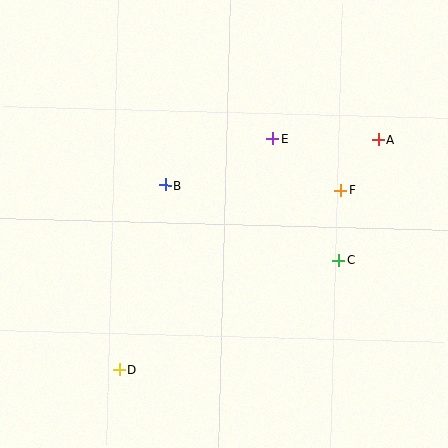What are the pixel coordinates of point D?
Point D is at (119, 369).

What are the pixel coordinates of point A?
Point A is at (378, 140).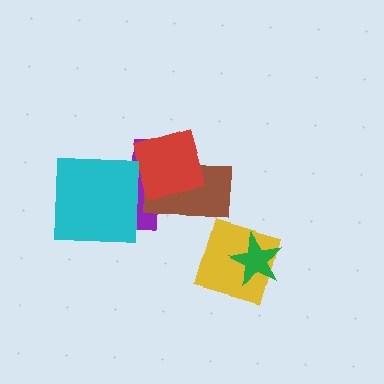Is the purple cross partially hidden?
Yes, it is partially covered by another shape.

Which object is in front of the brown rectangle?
The red diamond is in front of the brown rectangle.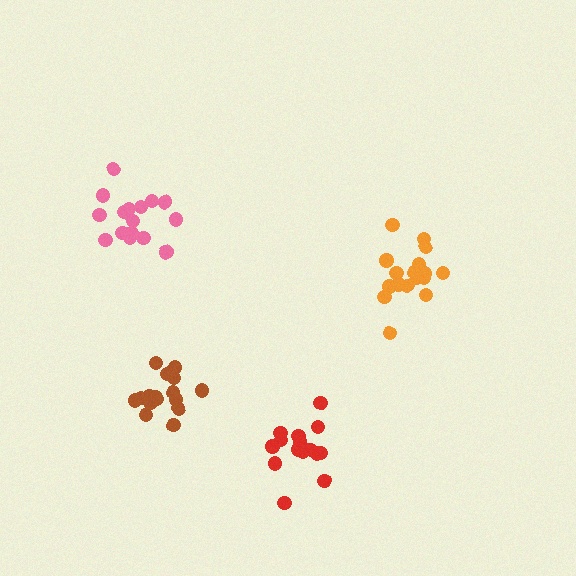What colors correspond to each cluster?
The clusters are colored: brown, pink, orange, red.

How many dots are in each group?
Group 1: 16 dots, Group 2: 17 dots, Group 3: 17 dots, Group 4: 16 dots (66 total).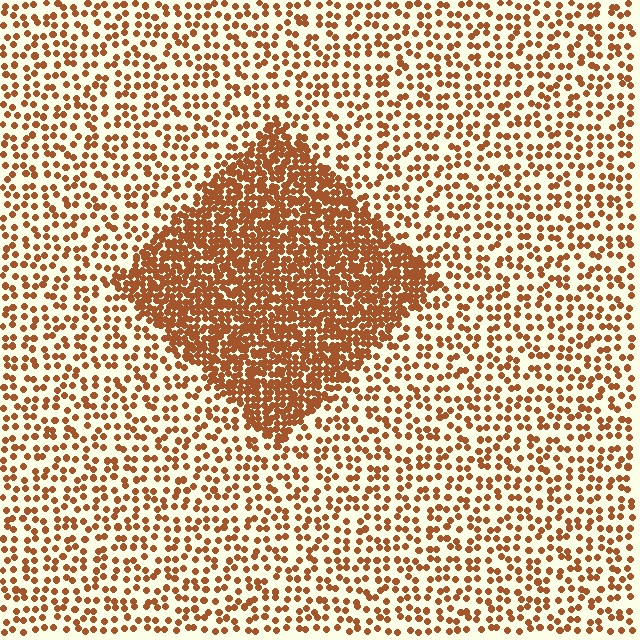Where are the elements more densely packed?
The elements are more densely packed inside the diamond boundary.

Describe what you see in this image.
The image contains small brown elements arranged at two different densities. A diamond-shaped region is visible where the elements are more densely packed than the surrounding area.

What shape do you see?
I see a diamond.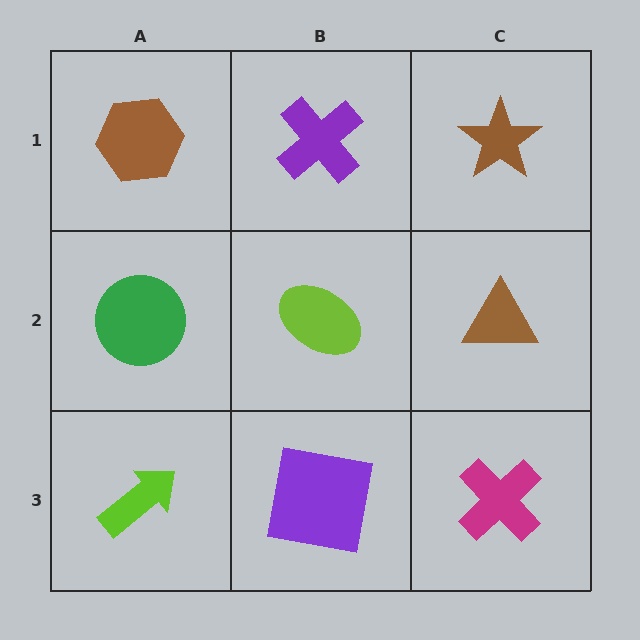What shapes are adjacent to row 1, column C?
A brown triangle (row 2, column C), a purple cross (row 1, column B).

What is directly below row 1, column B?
A lime ellipse.